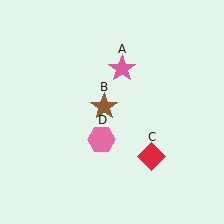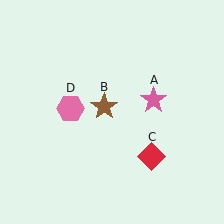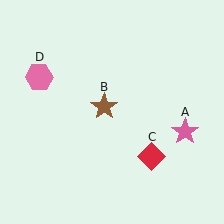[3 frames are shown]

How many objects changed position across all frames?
2 objects changed position: pink star (object A), pink hexagon (object D).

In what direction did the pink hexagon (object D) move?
The pink hexagon (object D) moved up and to the left.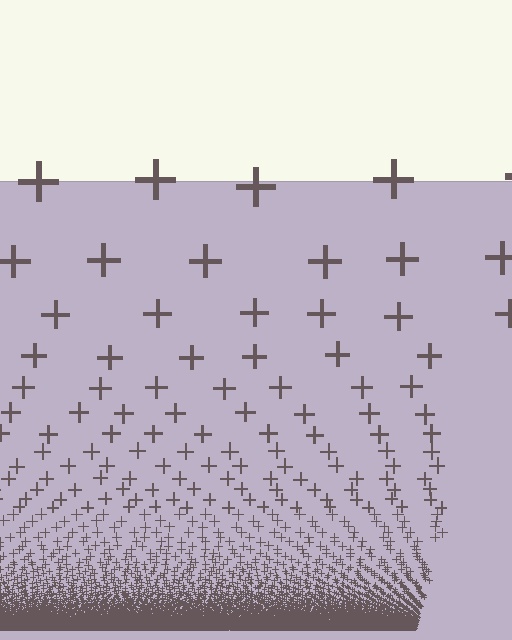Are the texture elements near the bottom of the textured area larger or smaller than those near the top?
Smaller. The gradient is inverted — elements near the bottom are smaller and denser.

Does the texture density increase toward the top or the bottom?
Density increases toward the bottom.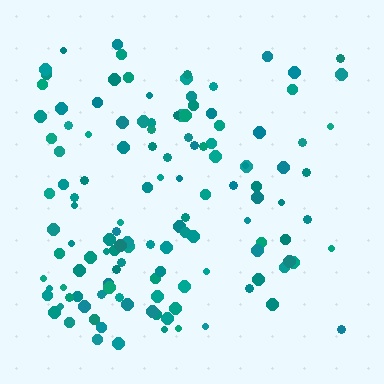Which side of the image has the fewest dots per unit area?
The right.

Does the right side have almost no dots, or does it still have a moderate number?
Still a moderate number, just noticeably fewer than the left.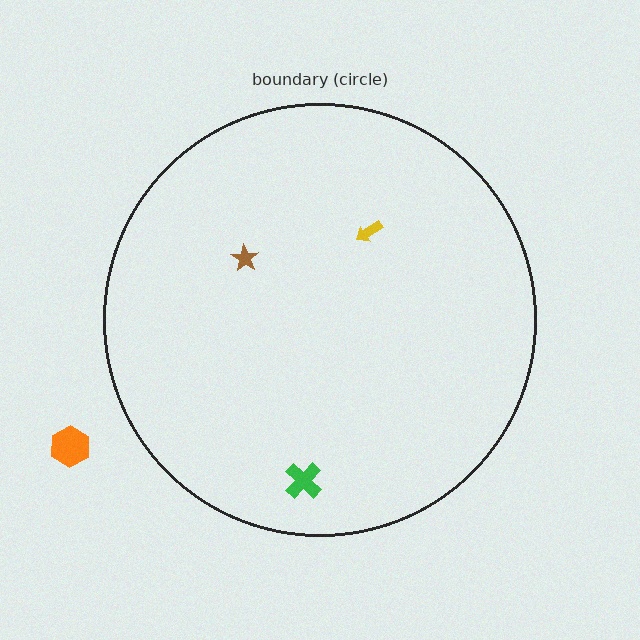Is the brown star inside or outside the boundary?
Inside.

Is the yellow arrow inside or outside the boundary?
Inside.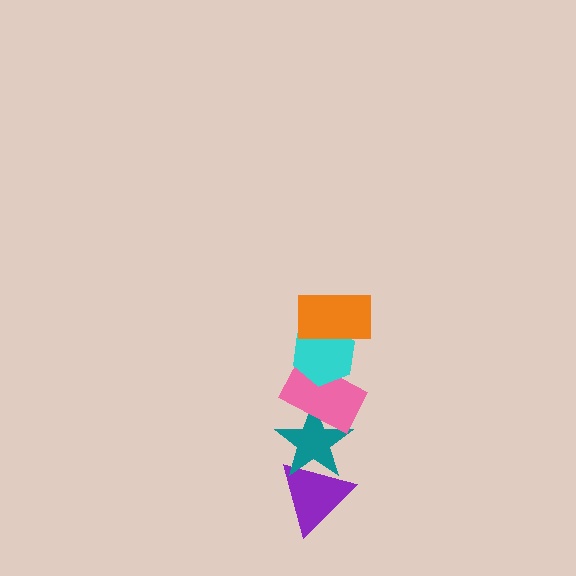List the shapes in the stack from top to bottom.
From top to bottom: the orange rectangle, the cyan hexagon, the pink rectangle, the teal star, the purple triangle.